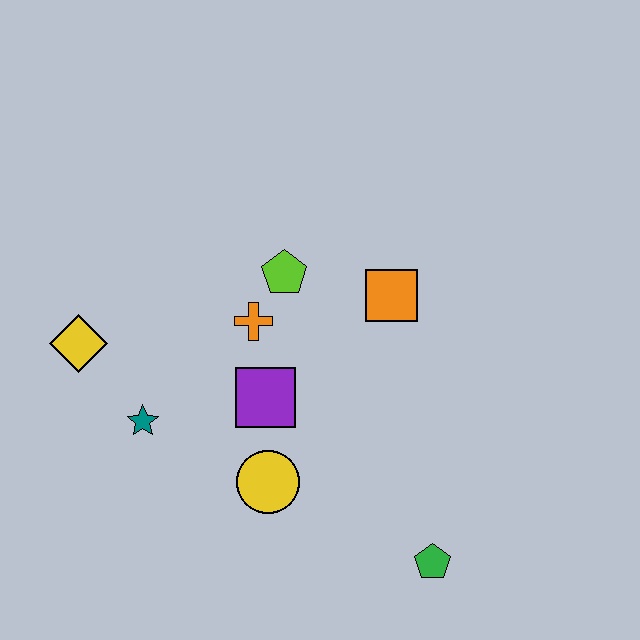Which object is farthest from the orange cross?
The green pentagon is farthest from the orange cross.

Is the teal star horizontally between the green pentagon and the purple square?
No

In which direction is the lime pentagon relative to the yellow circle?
The lime pentagon is above the yellow circle.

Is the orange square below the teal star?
No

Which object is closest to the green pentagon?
The yellow circle is closest to the green pentagon.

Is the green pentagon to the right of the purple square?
Yes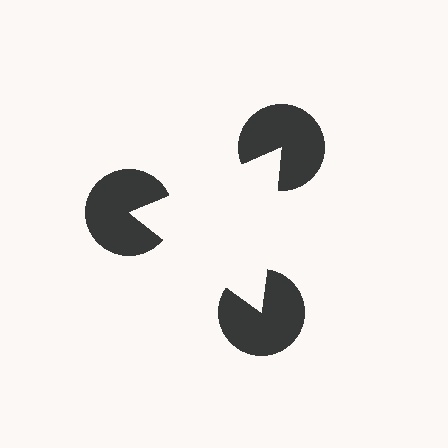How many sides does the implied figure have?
3 sides.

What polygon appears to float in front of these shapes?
An illusory triangle — its edges are inferred from the aligned wedge cuts in the pac-man discs, not physically drawn.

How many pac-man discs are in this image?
There are 3 — one at each vertex of the illusory triangle.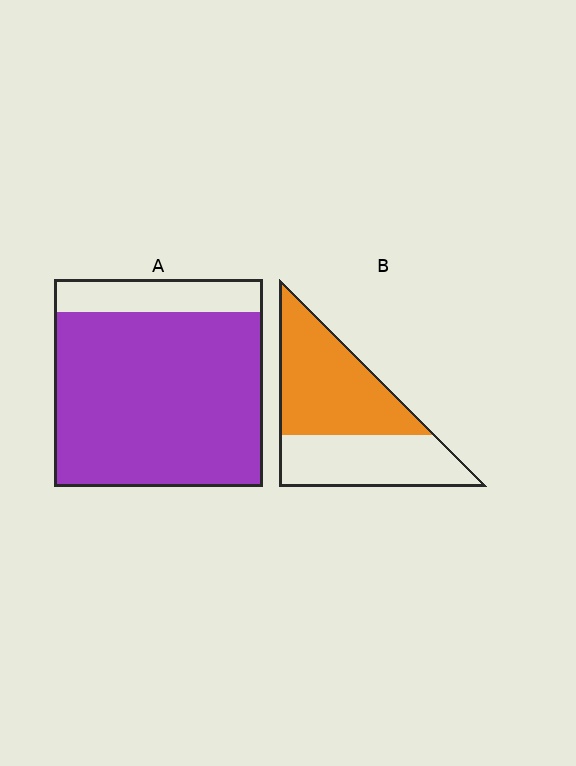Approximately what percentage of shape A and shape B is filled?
A is approximately 85% and B is approximately 55%.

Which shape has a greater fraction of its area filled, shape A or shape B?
Shape A.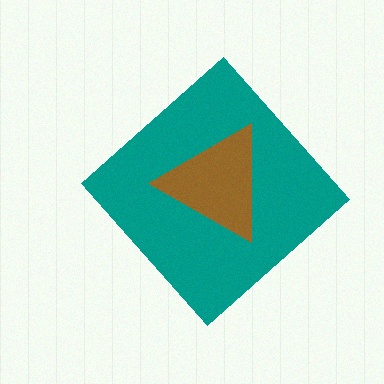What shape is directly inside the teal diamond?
The brown triangle.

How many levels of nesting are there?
2.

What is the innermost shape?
The brown triangle.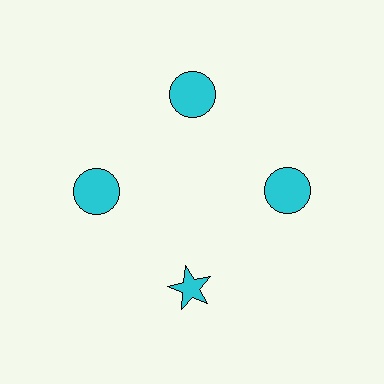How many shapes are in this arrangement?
There are 4 shapes arranged in a ring pattern.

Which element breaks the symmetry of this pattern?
The cyan star at roughly the 6 o'clock position breaks the symmetry. All other shapes are cyan circles.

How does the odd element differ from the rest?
It has a different shape: star instead of circle.